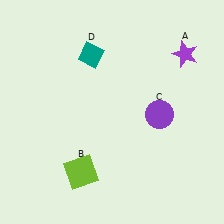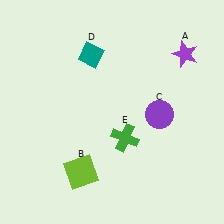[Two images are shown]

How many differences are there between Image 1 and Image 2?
There is 1 difference between the two images.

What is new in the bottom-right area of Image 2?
A green cross (E) was added in the bottom-right area of Image 2.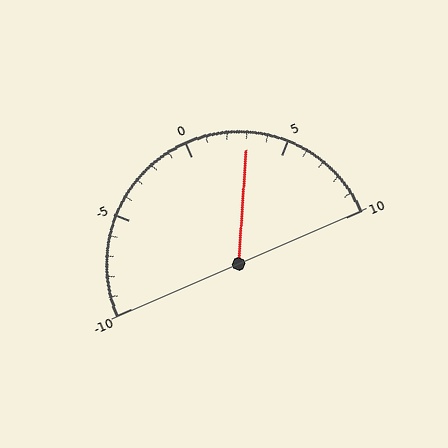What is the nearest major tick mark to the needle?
The nearest major tick mark is 5.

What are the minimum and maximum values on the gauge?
The gauge ranges from -10 to 10.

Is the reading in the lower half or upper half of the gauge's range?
The reading is in the upper half of the range (-10 to 10).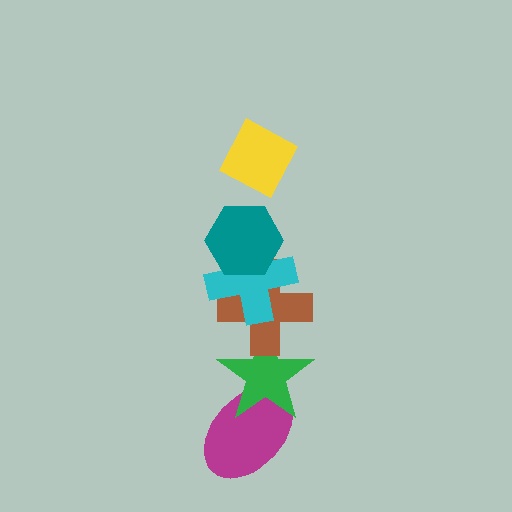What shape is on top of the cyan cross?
The teal hexagon is on top of the cyan cross.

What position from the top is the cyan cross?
The cyan cross is 3rd from the top.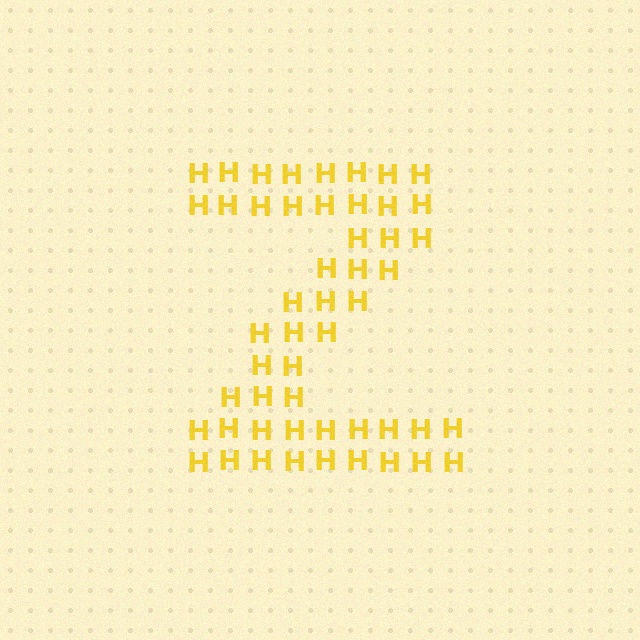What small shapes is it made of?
It is made of small letter H's.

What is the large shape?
The large shape is the letter Z.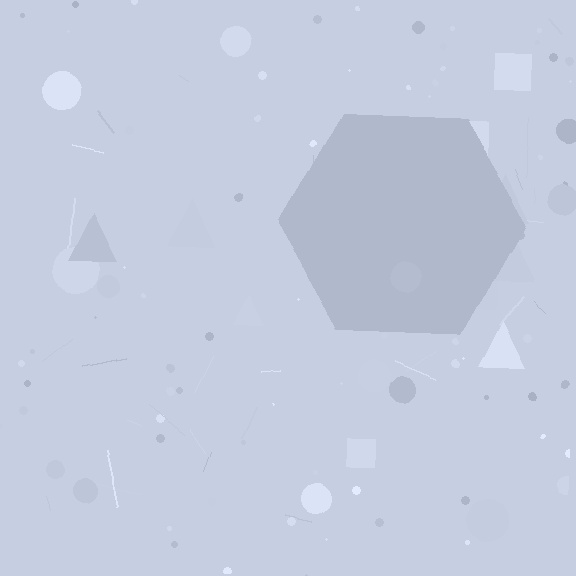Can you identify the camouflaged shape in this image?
The camouflaged shape is a hexagon.